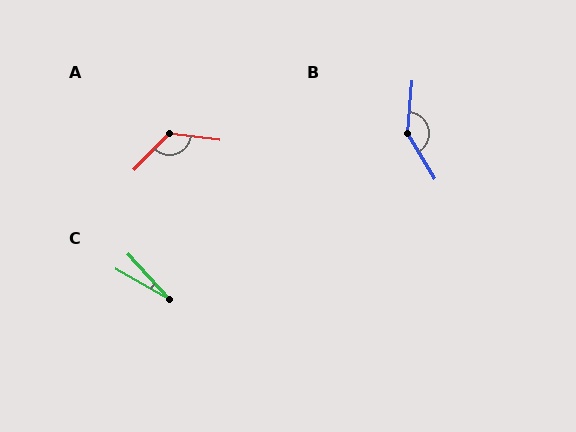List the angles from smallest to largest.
C (18°), A (128°), B (144°).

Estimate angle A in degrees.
Approximately 128 degrees.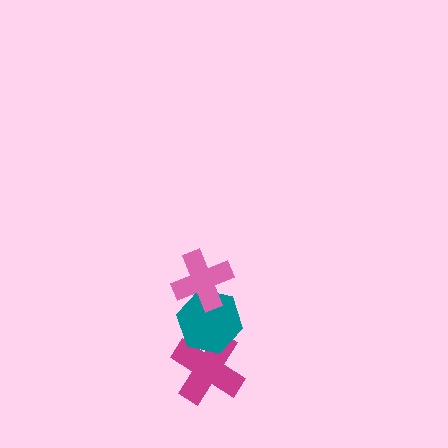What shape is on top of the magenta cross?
The teal hexagon is on top of the magenta cross.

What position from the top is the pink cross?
The pink cross is 1st from the top.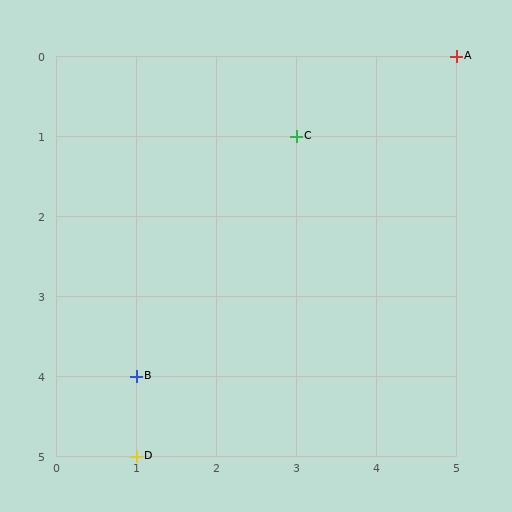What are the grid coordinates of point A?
Point A is at grid coordinates (5, 0).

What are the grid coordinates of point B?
Point B is at grid coordinates (1, 4).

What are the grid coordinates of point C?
Point C is at grid coordinates (3, 1).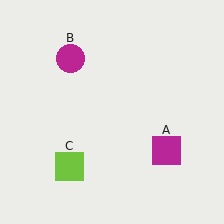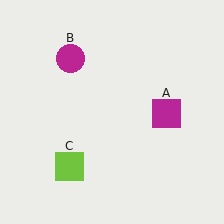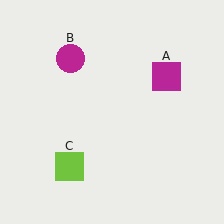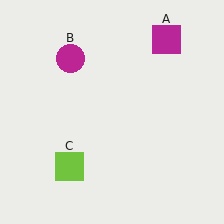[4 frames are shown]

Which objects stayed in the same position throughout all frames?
Magenta circle (object B) and lime square (object C) remained stationary.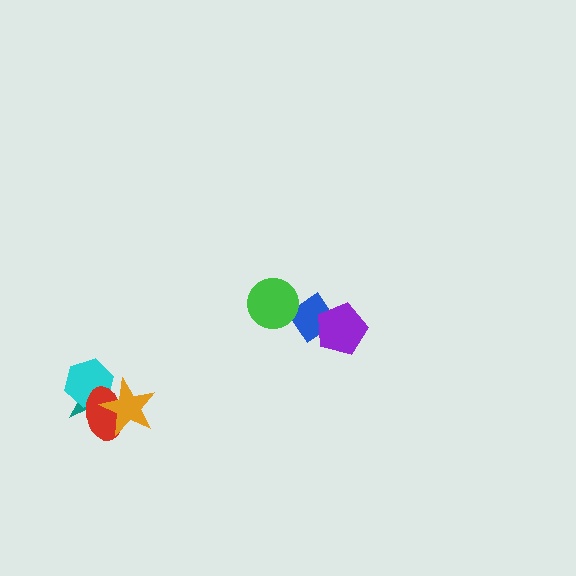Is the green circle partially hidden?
No, no other shape covers it.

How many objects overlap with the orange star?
3 objects overlap with the orange star.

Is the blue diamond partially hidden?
Yes, it is partially covered by another shape.